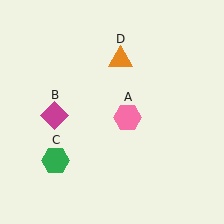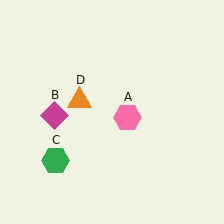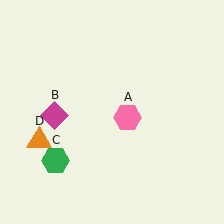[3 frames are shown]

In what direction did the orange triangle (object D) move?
The orange triangle (object D) moved down and to the left.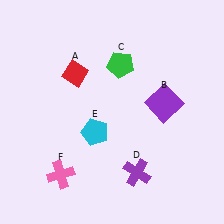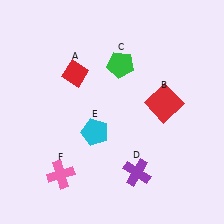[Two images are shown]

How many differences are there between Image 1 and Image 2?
There is 1 difference between the two images.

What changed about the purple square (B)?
In Image 1, B is purple. In Image 2, it changed to red.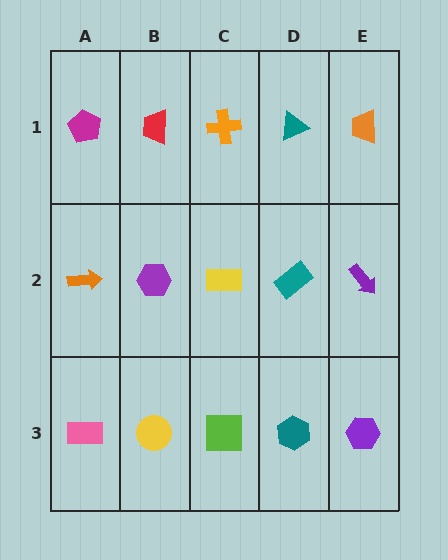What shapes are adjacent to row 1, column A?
An orange arrow (row 2, column A), a red trapezoid (row 1, column B).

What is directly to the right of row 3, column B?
A lime square.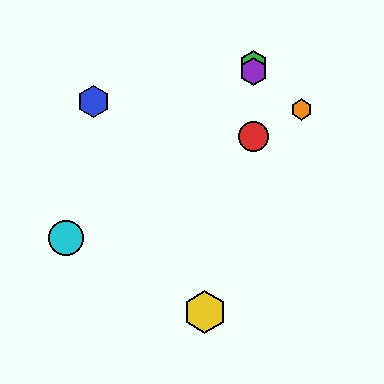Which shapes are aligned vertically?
The red circle, the green hexagon, the purple hexagon are aligned vertically.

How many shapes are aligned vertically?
3 shapes (the red circle, the green hexagon, the purple hexagon) are aligned vertically.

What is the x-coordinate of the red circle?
The red circle is at x≈254.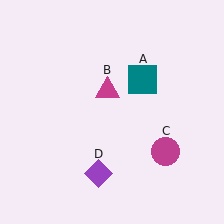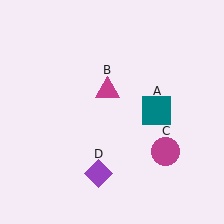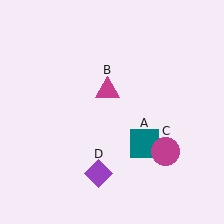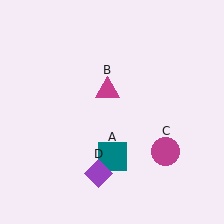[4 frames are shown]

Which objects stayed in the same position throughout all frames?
Magenta triangle (object B) and magenta circle (object C) and purple diamond (object D) remained stationary.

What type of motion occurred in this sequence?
The teal square (object A) rotated clockwise around the center of the scene.